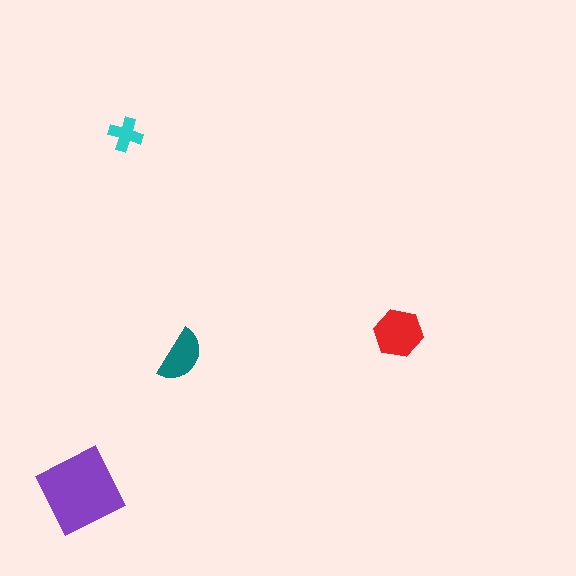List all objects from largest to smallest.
The purple square, the red hexagon, the teal semicircle, the cyan cross.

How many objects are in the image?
There are 4 objects in the image.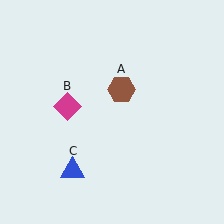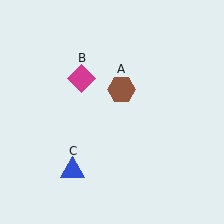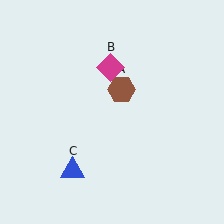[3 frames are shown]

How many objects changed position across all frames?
1 object changed position: magenta diamond (object B).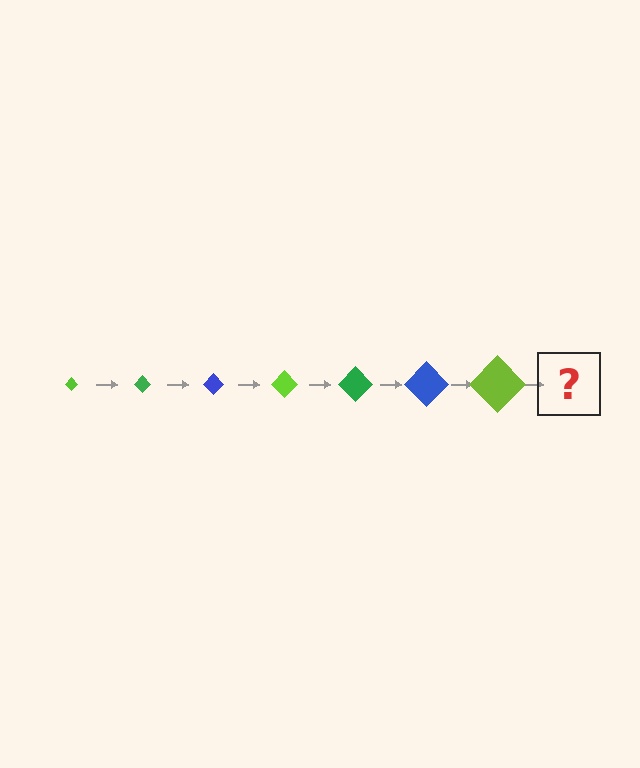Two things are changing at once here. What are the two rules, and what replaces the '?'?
The two rules are that the diamond grows larger each step and the color cycles through lime, green, and blue. The '?' should be a green diamond, larger than the previous one.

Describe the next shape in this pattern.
It should be a green diamond, larger than the previous one.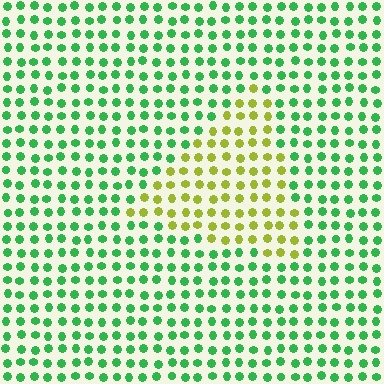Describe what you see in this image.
The image is filled with small green elements in a uniform arrangement. A triangle-shaped region is visible where the elements are tinted to a slightly different hue, forming a subtle color boundary.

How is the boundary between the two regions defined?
The boundary is defined purely by a slight shift in hue (about 61 degrees). Spacing, size, and orientation are identical on both sides.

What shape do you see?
I see a triangle.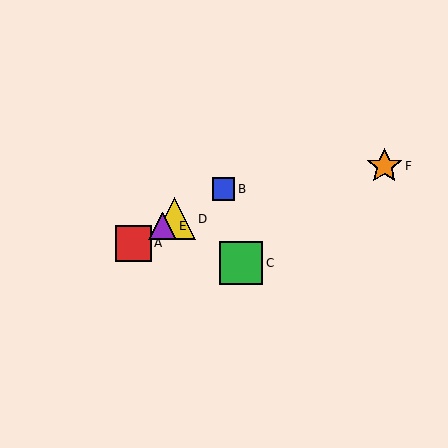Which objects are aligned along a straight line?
Objects A, B, D, E are aligned along a straight line.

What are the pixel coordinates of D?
Object D is at (175, 219).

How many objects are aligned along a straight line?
4 objects (A, B, D, E) are aligned along a straight line.